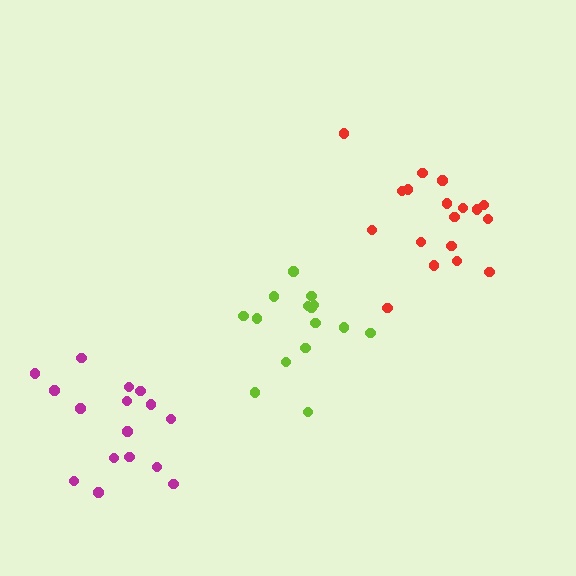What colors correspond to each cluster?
The clusters are colored: lime, magenta, red.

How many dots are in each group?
Group 1: 15 dots, Group 2: 16 dots, Group 3: 18 dots (49 total).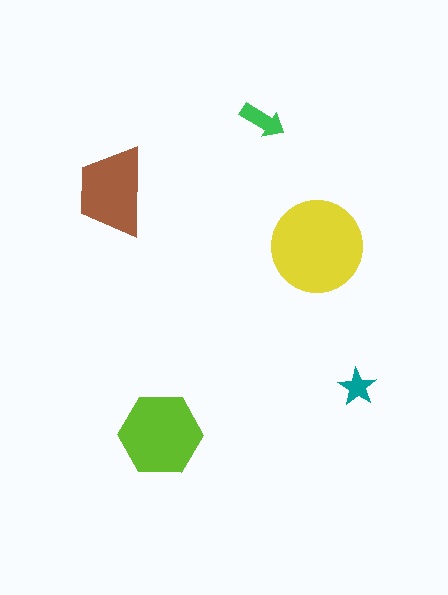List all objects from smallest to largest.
The teal star, the green arrow, the brown trapezoid, the lime hexagon, the yellow circle.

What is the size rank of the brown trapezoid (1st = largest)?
3rd.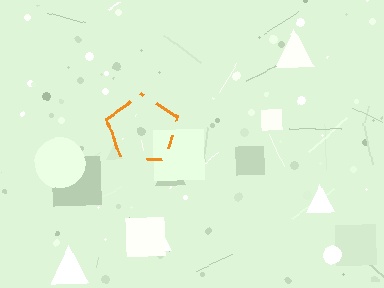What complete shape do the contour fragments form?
The contour fragments form a pentagon.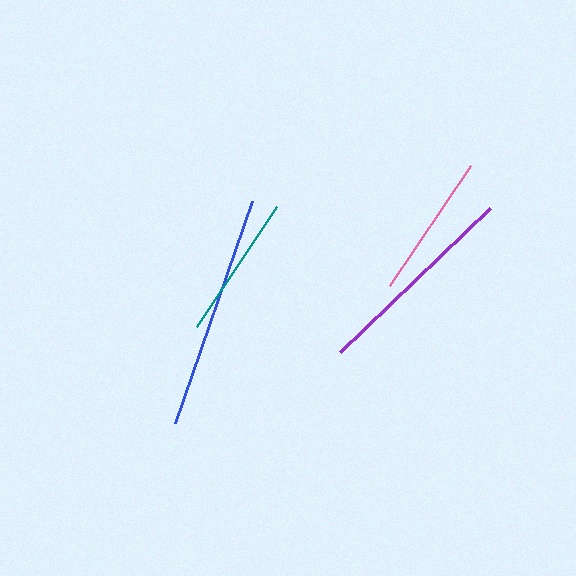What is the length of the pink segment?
The pink segment is approximately 145 pixels long.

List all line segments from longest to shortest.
From longest to shortest: blue, purple, pink, teal.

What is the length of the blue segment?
The blue segment is approximately 235 pixels long.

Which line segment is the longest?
The blue line is the longest at approximately 235 pixels.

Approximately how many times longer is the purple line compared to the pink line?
The purple line is approximately 1.4 times the length of the pink line.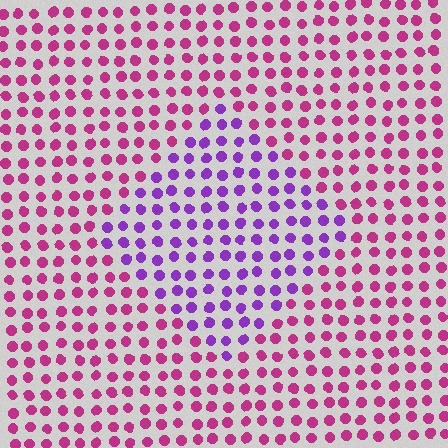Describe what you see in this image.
The image is filled with small magenta elements in a uniform arrangement. A diamond-shaped region is visible where the elements are tinted to a slightly different hue, forming a subtle color boundary.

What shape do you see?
I see a diamond.